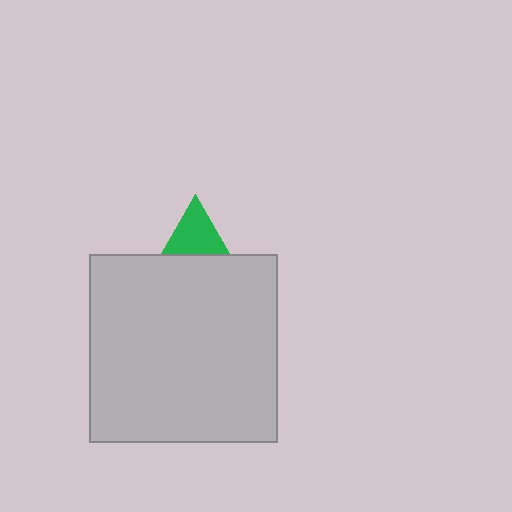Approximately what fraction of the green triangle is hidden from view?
Roughly 56% of the green triangle is hidden behind the light gray square.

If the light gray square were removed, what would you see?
You would see the complete green triangle.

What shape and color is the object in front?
The object in front is a light gray square.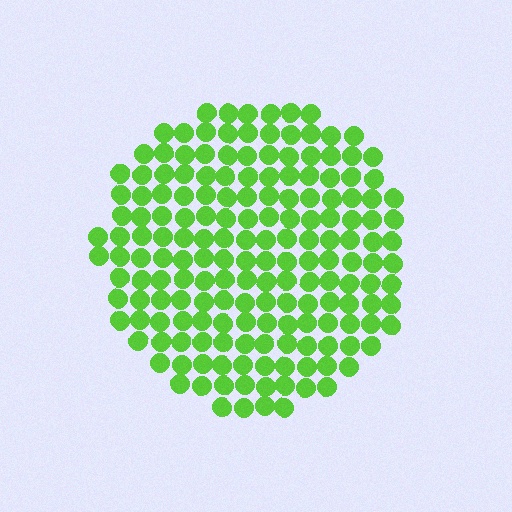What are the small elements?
The small elements are circles.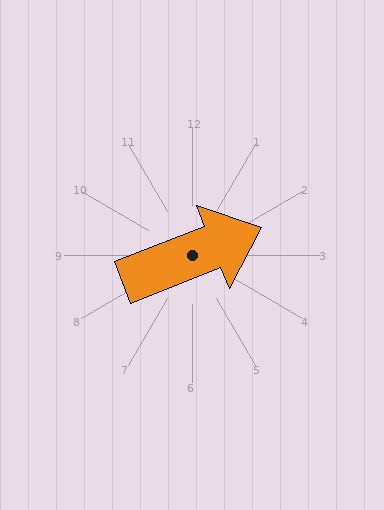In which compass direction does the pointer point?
East.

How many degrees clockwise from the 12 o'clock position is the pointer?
Approximately 68 degrees.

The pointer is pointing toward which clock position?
Roughly 2 o'clock.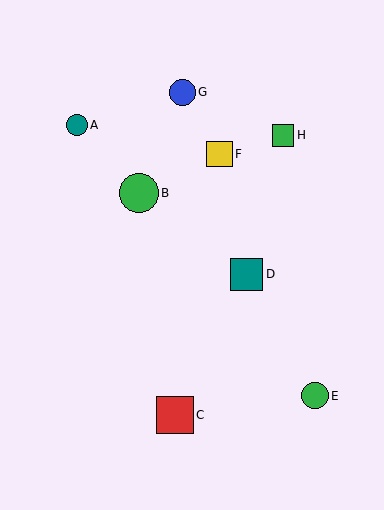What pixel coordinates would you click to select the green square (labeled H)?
Click at (283, 135) to select the green square H.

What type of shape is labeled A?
Shape A is a teal circle.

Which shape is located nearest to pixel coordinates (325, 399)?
The green circle (labeled E) at (315, 396) is nearest to that location.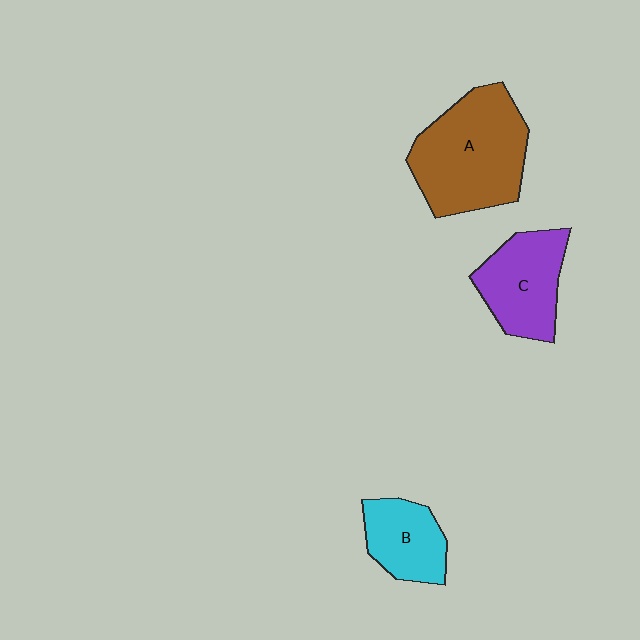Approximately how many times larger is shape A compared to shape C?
Approximately 1.5 times.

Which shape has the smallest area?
Shape B (cyan).